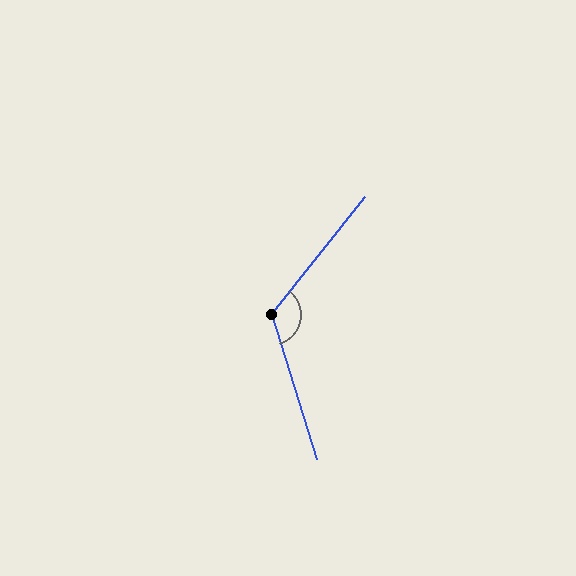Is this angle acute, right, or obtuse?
It is obtuse.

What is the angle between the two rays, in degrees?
Approximately 124 degrees.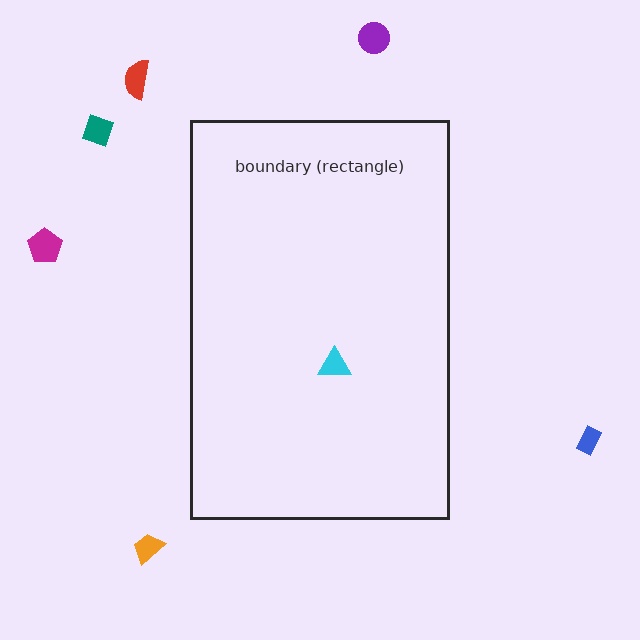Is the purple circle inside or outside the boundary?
Outside.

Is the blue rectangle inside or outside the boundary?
Outside.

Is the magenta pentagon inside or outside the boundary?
Outside.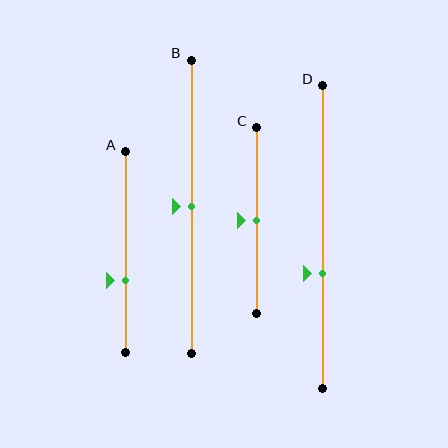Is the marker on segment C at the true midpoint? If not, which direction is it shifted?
Yes, the marker on segment C is at the true midpoint.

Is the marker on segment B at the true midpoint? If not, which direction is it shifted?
Yes, the marker on segment B is at the true midpoint.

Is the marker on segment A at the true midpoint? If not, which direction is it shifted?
No, the marker on segment A is shifted downward by about 14% of the segment length.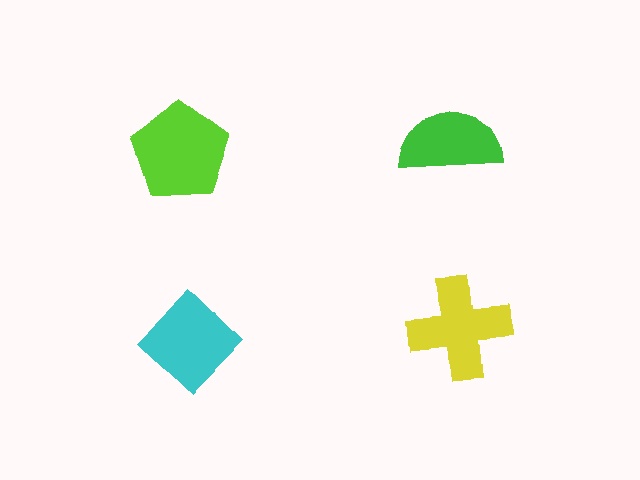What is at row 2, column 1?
A cyan diamond.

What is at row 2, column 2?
A yellow cross.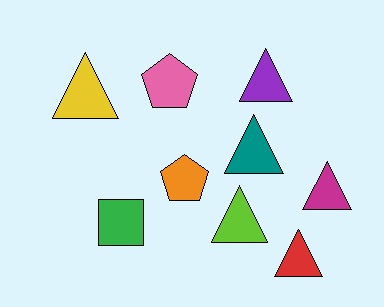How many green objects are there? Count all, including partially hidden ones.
There is 1 green object.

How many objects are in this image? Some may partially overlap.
There are 9 objects.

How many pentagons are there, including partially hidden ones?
There are 2 pentagons.